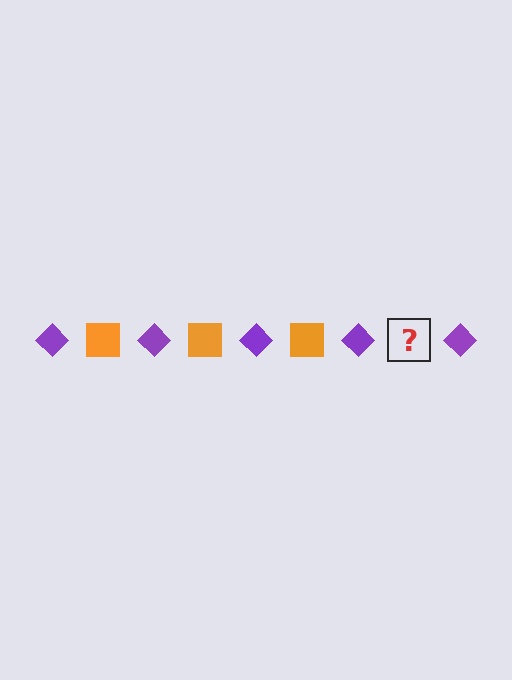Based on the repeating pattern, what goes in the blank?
The blank should be an orange square.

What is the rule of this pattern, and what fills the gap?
The rule is that the pattern alternates between purple diamond and orange square. The gap should be filled with an orange square.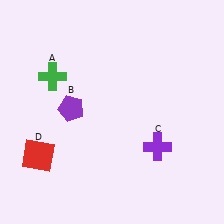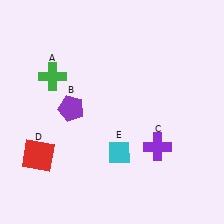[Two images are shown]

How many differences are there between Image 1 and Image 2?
There is 1 difference between the two images.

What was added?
A cyan diamond (E) was added in Image 2.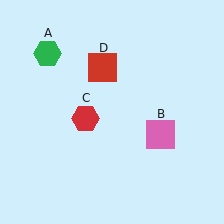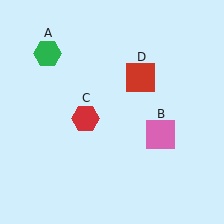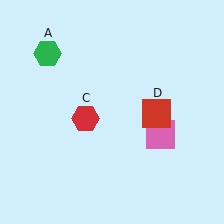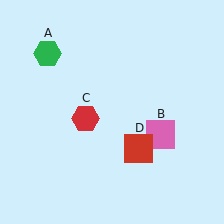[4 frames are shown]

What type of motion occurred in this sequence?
The red square (object D) rotated clockwise around the center of the scene.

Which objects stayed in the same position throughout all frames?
Green hexagon (object A) and pink square (object B) and red hexagon (object C) remained stationary.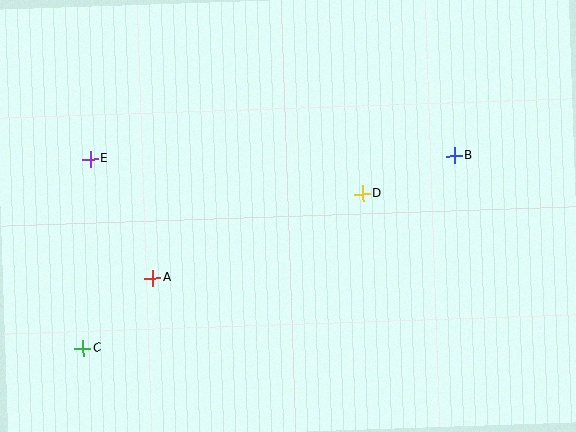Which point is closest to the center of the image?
Point D at (363, 194) is closest to the center.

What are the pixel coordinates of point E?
Point E is at (90, 159).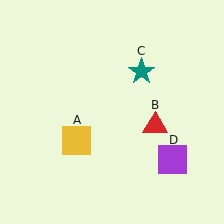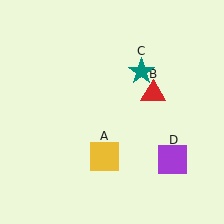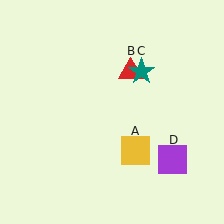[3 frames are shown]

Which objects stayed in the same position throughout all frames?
Teal star (object C) and purple square (object D) remained stationary.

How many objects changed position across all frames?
2 objects changed position: yellow square (object A), red triangle (object B).